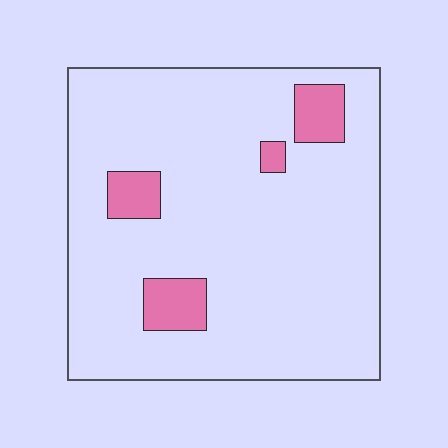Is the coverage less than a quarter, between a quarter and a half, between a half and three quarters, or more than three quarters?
Less than a quarter.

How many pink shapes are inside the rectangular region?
4.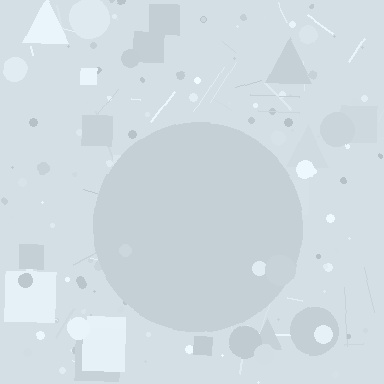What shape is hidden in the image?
A circle is hidden in the image.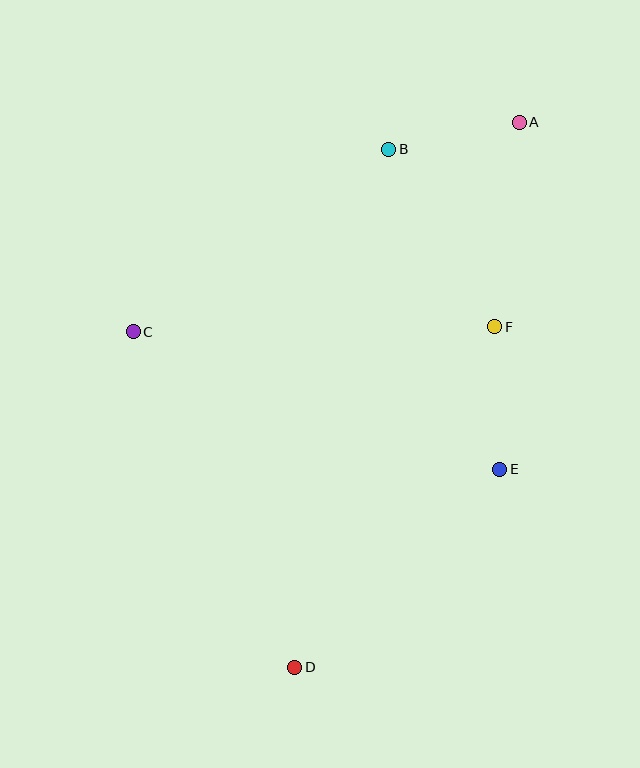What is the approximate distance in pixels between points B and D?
The distance between B and D is approximately 526 pixels.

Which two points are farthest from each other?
Points A and D are farthest from each other.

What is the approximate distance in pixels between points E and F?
The distance between E and F is approximately 142 pixels.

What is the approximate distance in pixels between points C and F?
The distance between C and F is approximately 361 pixels.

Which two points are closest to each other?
Points A and B are closest to each other.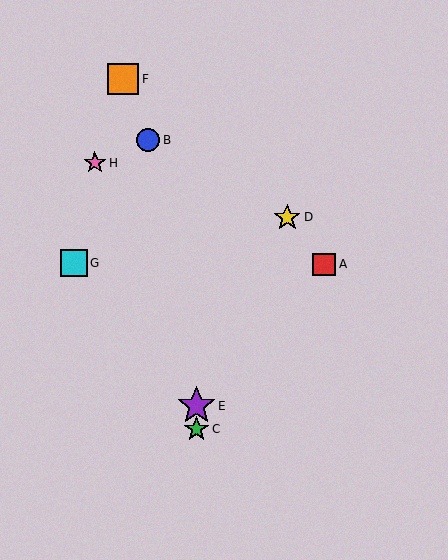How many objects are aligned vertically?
2 objects (C, E) are aligned vertically.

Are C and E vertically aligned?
Yes, both are at x≈197.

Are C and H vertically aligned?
No, C is at x≈197 and H is at x≈95.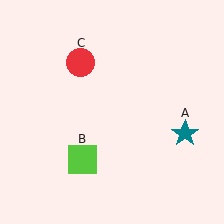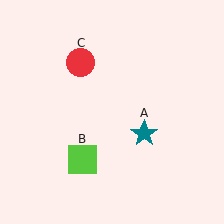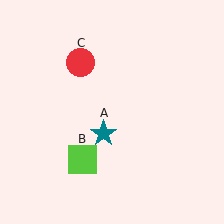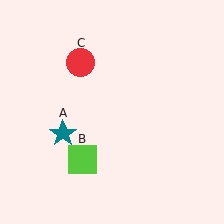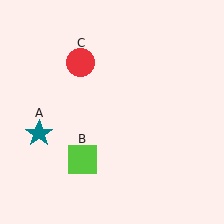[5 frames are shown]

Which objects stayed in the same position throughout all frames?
Lime square (object B) and red circle (object C) remained stationary.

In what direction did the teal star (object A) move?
The teal star (object A) moved left.